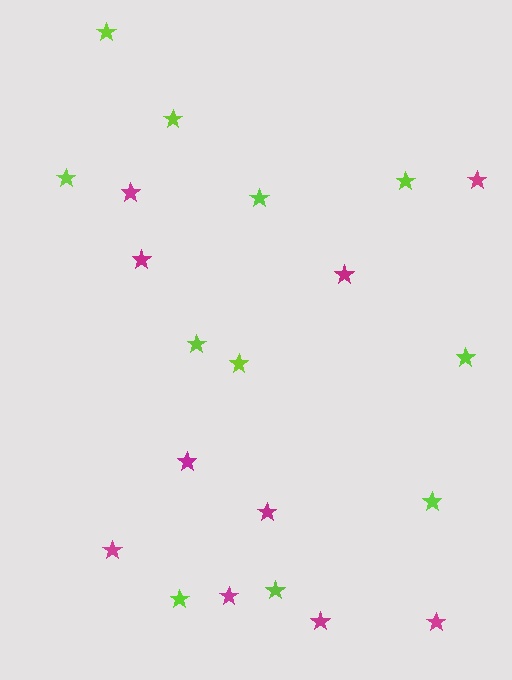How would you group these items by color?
There are 2 groups: one group of magenta stars (10) and one group of lime stars (11).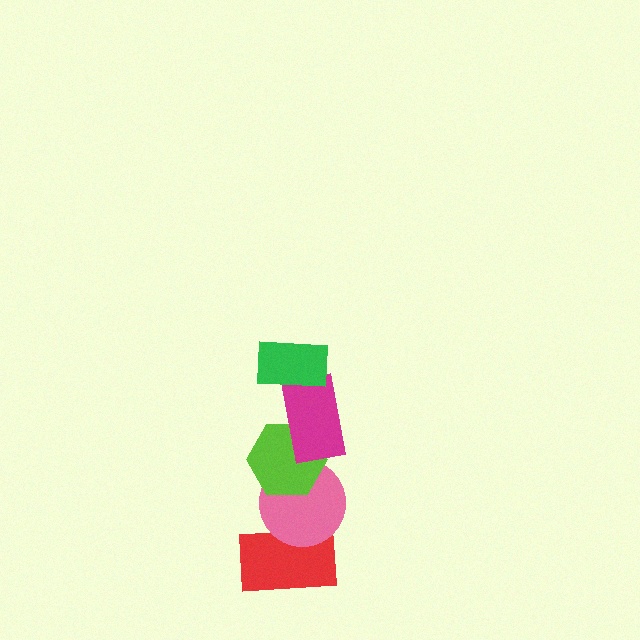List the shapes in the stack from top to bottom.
From top to bottom: the green rectangle, the magenta rectangle, the lime hexagon, the pink circle, the red rectangle.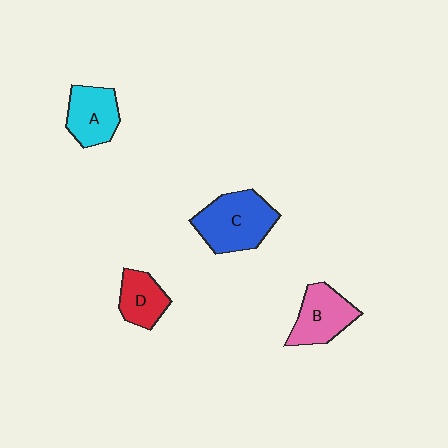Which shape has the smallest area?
Shape D (red).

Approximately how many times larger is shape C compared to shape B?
Approximately 1.3 times.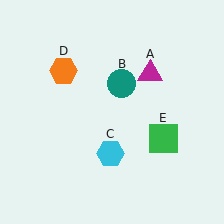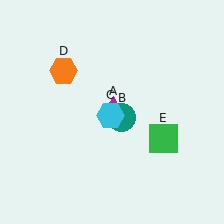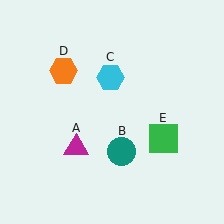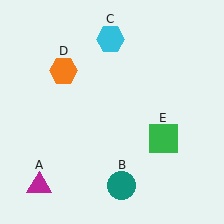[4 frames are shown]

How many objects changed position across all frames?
3 objects changed position: magenta triangle (object A), teal circle (object B), cyan hexagon (object C).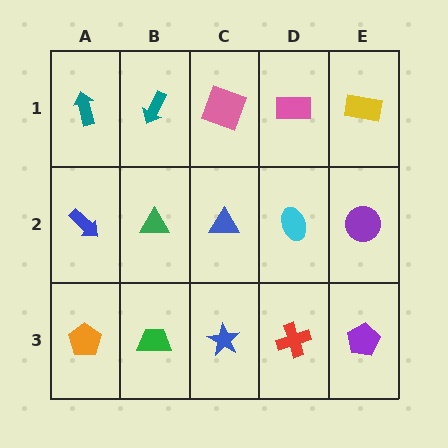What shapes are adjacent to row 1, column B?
A green triangle (row 2, column B), a teal arrow (row 1, column A), a pink square (row 1, column C).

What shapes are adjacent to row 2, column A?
A teal arrow (row 1, column A), an orange pentagon (row 3, column A), a green triangle (row 2, column B).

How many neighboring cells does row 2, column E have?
3.